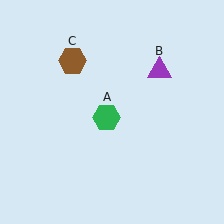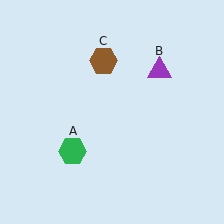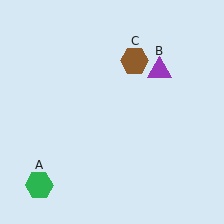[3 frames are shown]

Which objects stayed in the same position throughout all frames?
Purple triangle (object B) remained stationary.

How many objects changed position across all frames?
2 objects changed position: green hexagon (object A), brown hexagon (object C).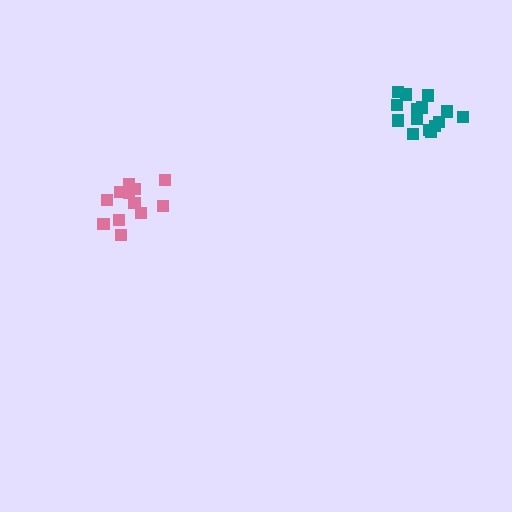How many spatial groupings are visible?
There are 2 spatial groupings.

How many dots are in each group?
Group 1: 12 dots, Group 2: 15 dots (27 total).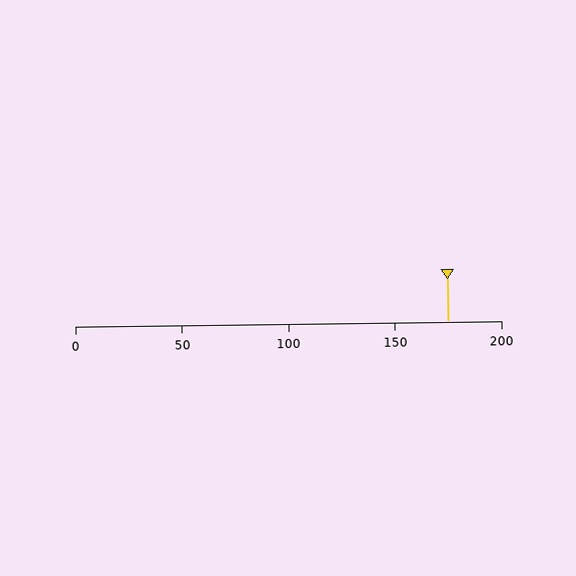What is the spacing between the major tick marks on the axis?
The major ticks are spaced 50 apart.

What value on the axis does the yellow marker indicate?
The marker indicates approximately 175.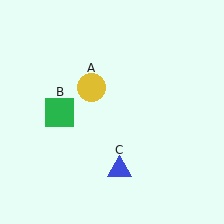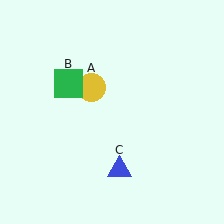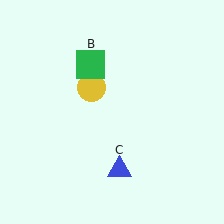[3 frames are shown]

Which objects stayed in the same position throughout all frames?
Yellow circle (object A) and blue triangle (object C) remained stationary.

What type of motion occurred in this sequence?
The green square (object B) rotated clockwise around the center of the scene.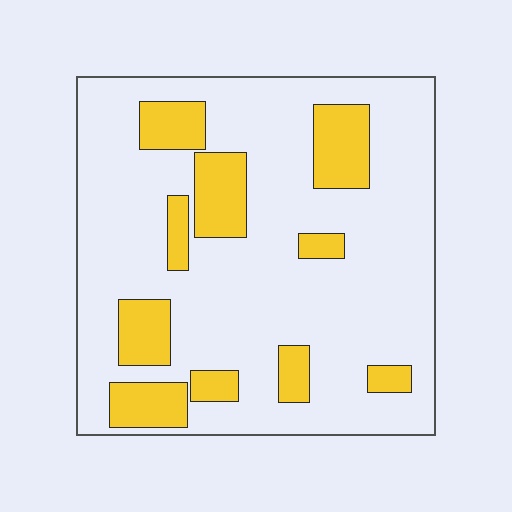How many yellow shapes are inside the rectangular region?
10.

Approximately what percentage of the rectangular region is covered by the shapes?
Approximately 20%.